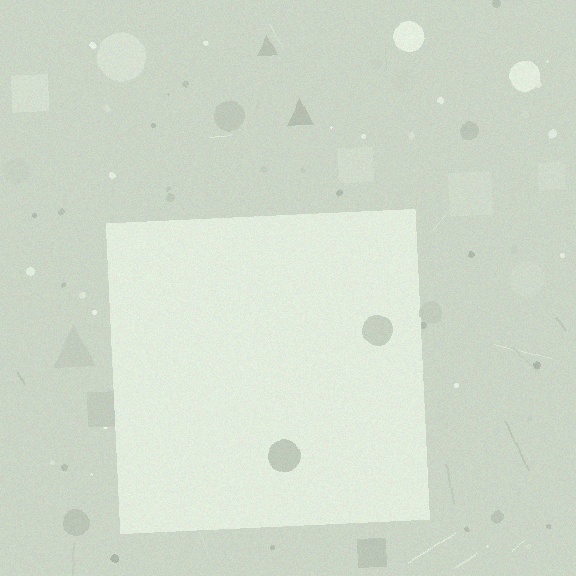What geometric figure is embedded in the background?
A square is embedded in the background.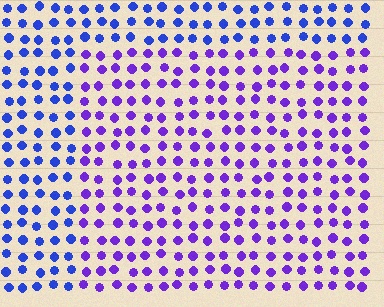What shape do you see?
I see a rectangle.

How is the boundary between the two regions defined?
The boundary is defined purely by a slight shift in hue (about 37 degrees). Spacing, size, and orientation are identical on both sides.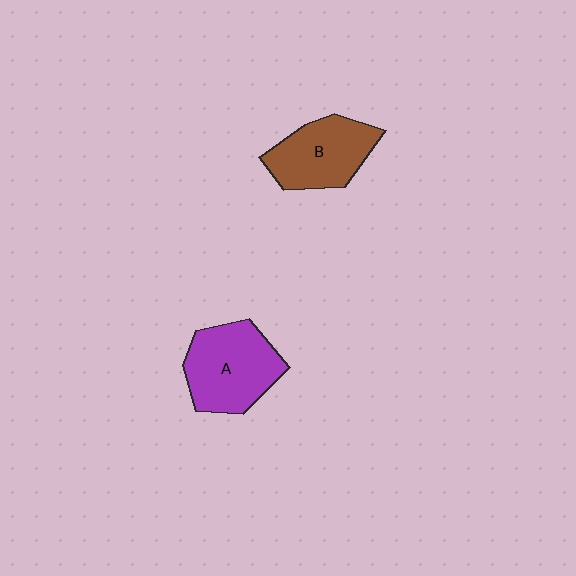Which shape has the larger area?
Shape A (purple).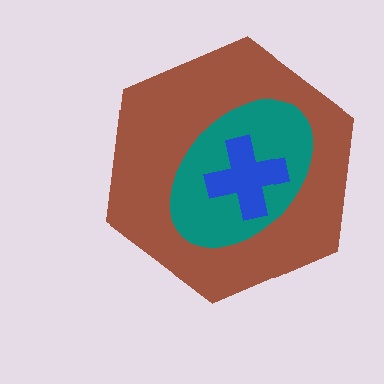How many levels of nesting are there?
3.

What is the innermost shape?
The blue cross.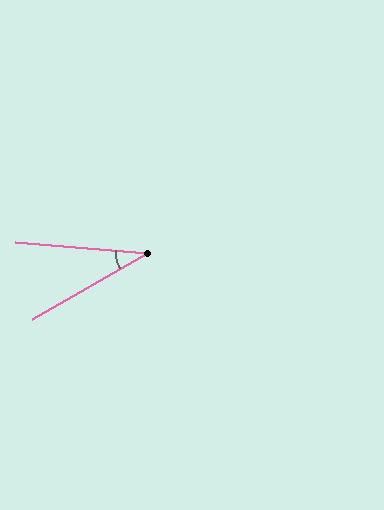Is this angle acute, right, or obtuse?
It is acute.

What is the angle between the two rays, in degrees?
Approximately 35 degrees.